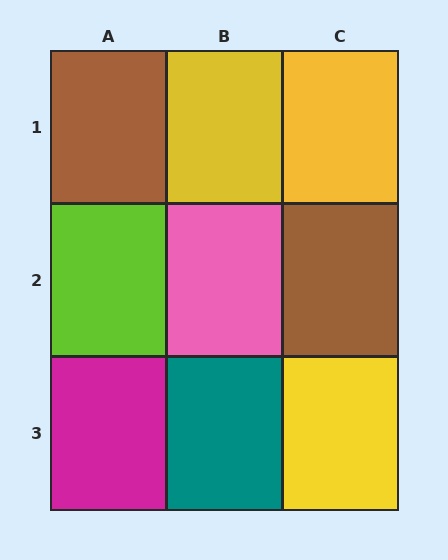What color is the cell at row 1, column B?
Yellow.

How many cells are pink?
1 cell is pink.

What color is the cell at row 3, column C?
Yellow.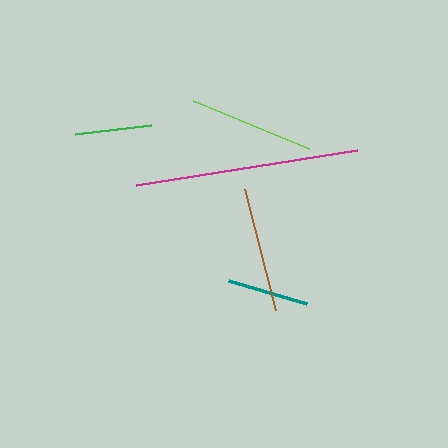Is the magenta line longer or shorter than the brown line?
The magenta line is longer than the brown line.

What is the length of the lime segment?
The lime segment is approximately 125 pixels long.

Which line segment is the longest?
The magenta line is the longest at approximately 224 pixels.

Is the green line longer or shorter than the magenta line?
The magenta line is longer than the green line.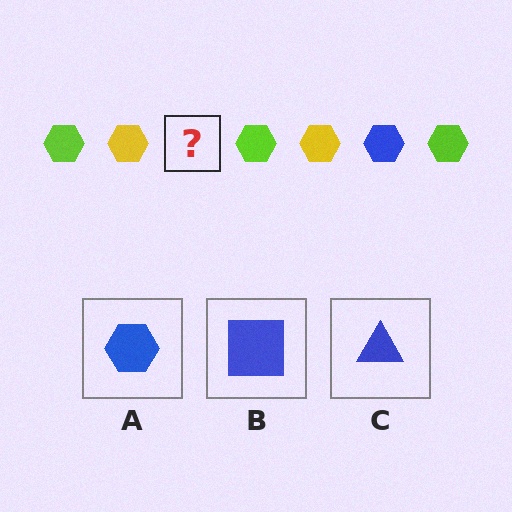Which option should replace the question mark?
Option A.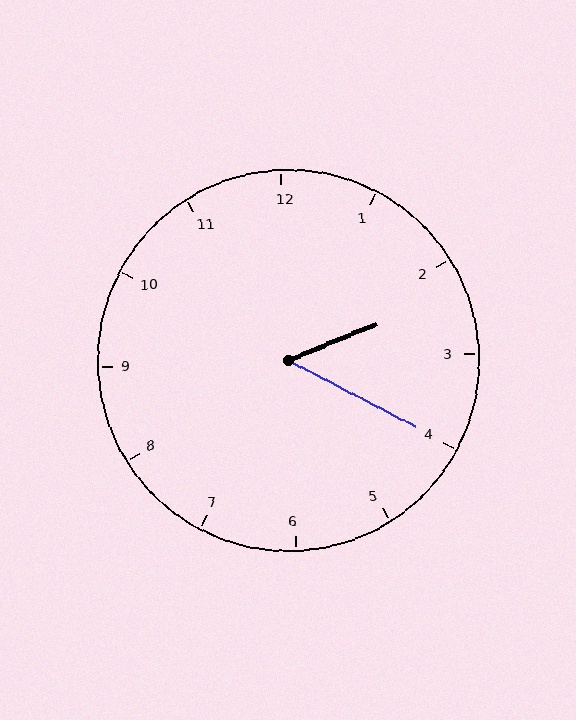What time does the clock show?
2:20.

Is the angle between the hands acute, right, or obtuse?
It is acute.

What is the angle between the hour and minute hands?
Approximately 50 degrees.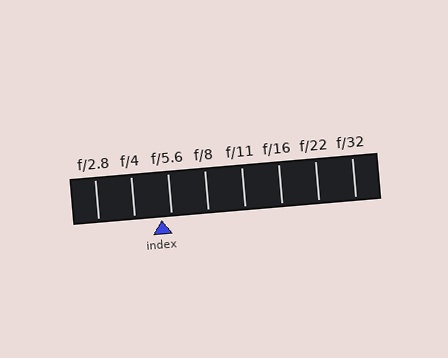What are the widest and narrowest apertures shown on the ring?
The widest aperture shown is f/2.8 and the narrowest is f/32.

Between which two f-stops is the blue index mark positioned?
The index mark is between f/4 and f/5.6.